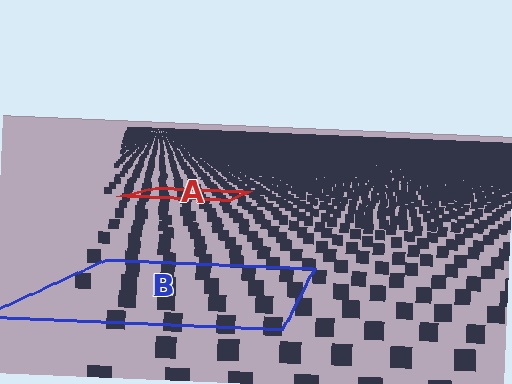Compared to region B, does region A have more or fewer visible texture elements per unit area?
Region A has more texture elements per unit area — they are packed more densely because it is farther away.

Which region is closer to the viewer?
Region B is closer. The texture elements there are larger and more spread out.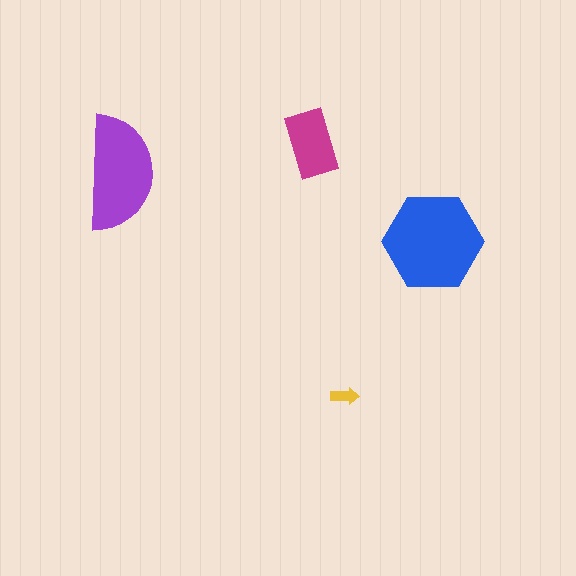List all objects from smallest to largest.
The yellow arrow, the magenta rectangle, the purple semicircle, the blue hexagon.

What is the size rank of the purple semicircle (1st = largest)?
2nd.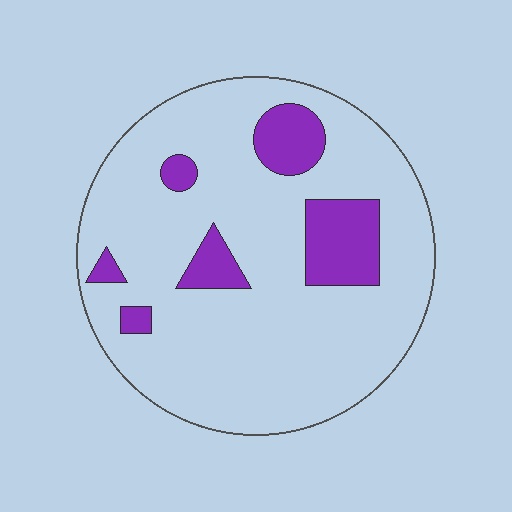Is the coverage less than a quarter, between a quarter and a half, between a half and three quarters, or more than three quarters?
Less than a quarter.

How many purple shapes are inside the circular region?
6.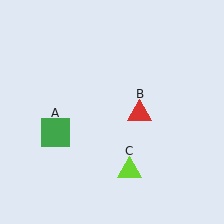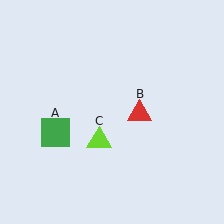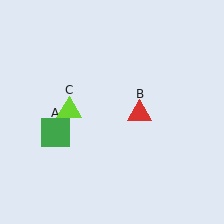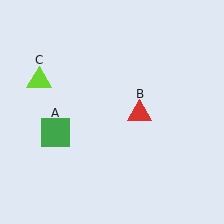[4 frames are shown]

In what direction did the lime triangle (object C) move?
The lime triangle (object C) moved up and to the left.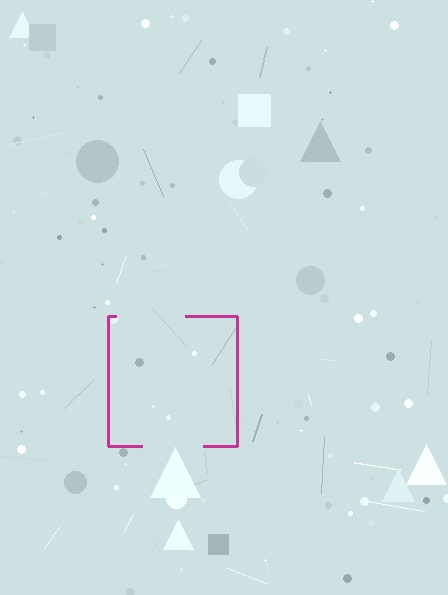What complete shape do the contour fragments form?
The contour fragments form a square.